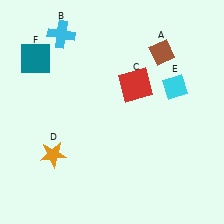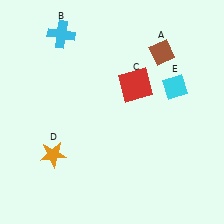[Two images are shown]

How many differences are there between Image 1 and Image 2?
There is 1 difference between the two images.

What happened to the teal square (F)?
The teal square (F) was removed in Image 2. It was in the top-left area of Image 1.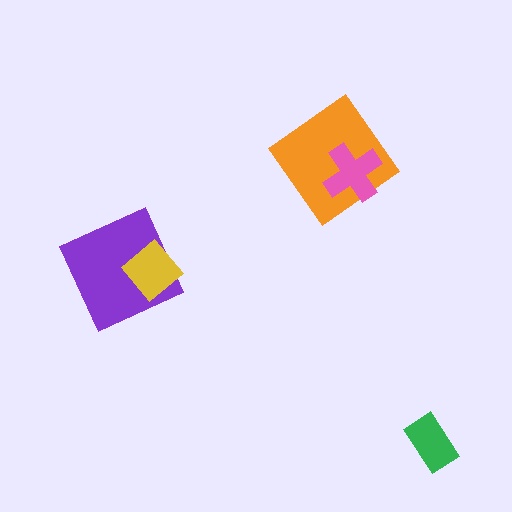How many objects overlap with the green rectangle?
0 objects overlap with the green rectangle.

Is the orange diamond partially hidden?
Yes, it is partially covered by another shape.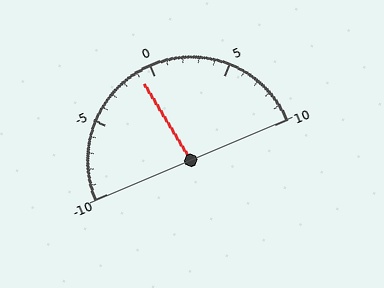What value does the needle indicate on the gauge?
The needle indicates approximately -1.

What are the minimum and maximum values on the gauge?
The gauge ranges from -10 to 10.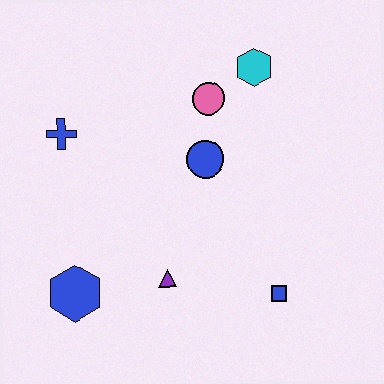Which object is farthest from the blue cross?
The blue square is farthest from the blue cross.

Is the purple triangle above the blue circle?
No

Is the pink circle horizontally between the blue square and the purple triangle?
Yes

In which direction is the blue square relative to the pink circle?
The blue square is below the pink circle.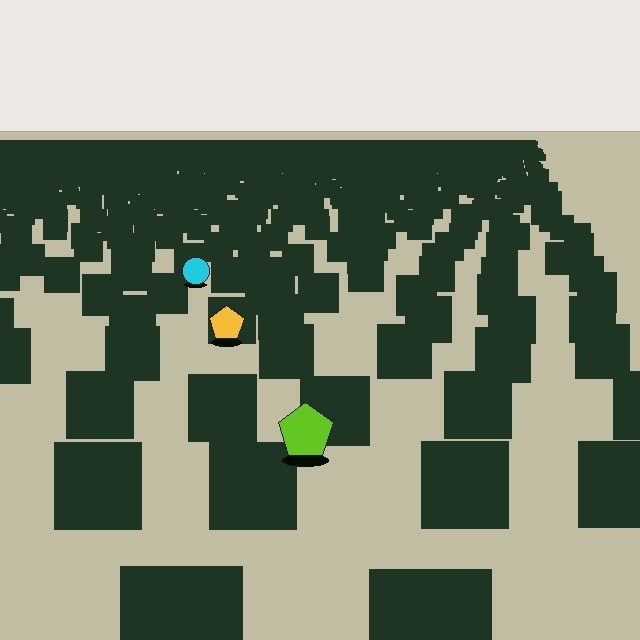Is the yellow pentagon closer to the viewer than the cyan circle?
Yes. The yellow pentagon is closer — you can tell from the texture gradient: the ground texture is coarser near it.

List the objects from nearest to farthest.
From nearest to farthest: the lime pentagon, the yellow pentagon, the cyan circle.